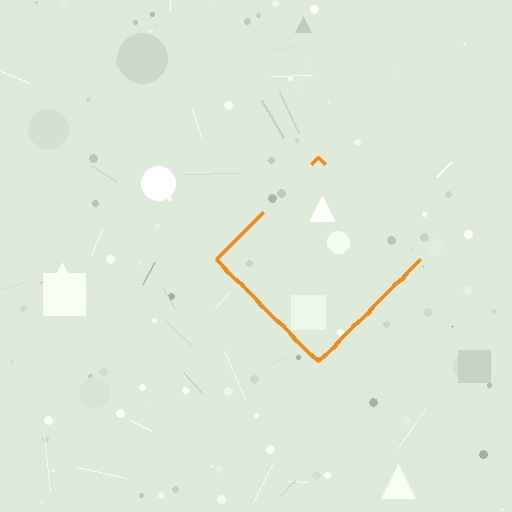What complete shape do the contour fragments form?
The contour fragments form a diamond.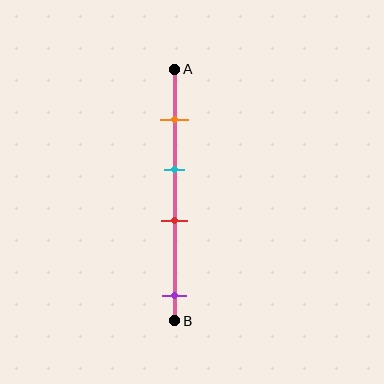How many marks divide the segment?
There are 4 marks dividing the segment.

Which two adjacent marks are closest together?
The cyan and red marks are the closest adjacent pair.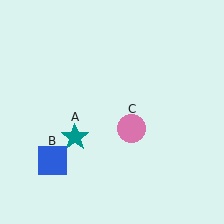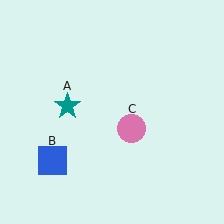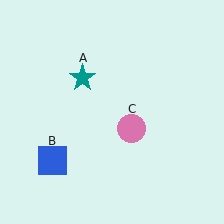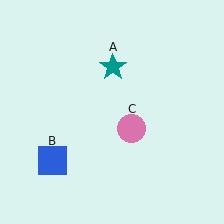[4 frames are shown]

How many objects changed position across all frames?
1 object changed position: teal star (object A).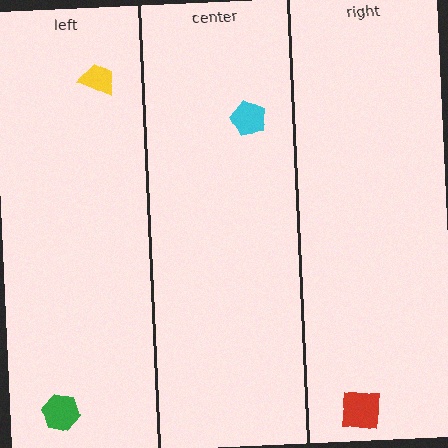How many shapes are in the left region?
2.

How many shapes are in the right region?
1.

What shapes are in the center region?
The cyan pentagon.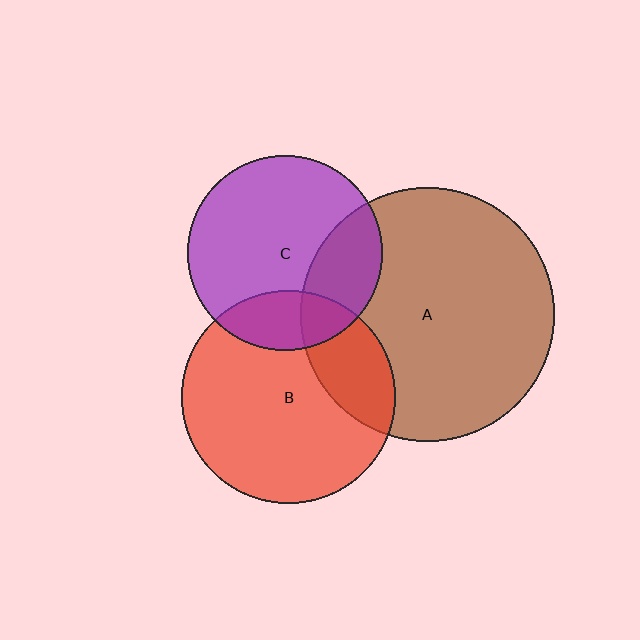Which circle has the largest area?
Circle A (brown).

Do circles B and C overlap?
Yes.